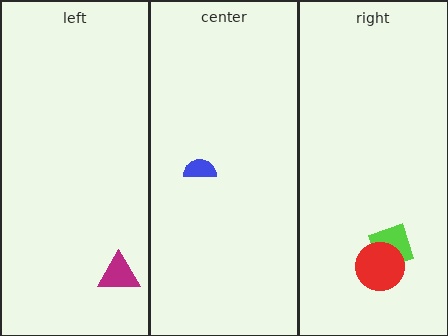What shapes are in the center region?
The blue semicircle.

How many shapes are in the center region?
1.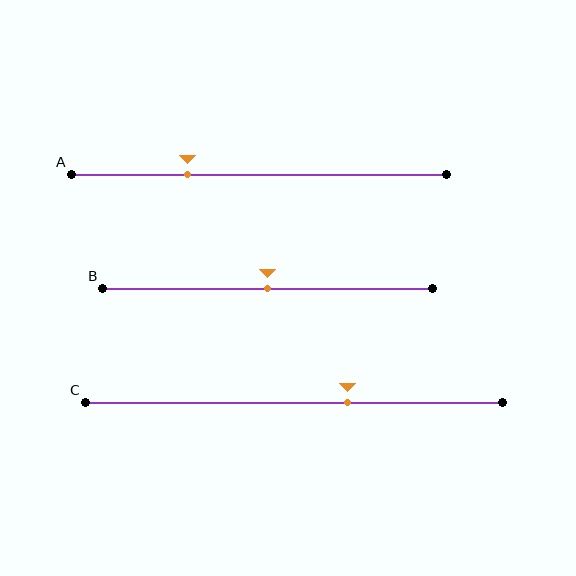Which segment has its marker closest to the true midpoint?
Segment B has its marker closest to the true midpoint.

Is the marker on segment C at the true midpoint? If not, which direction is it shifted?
No, the marker on segment C is shifted to the right by about 13% of the segment length.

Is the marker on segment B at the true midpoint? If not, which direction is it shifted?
Yes, the marker on segment B is at the true midpoint.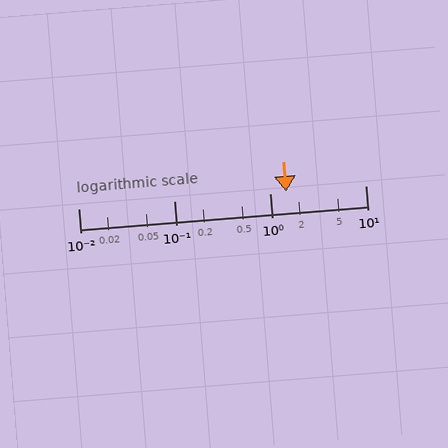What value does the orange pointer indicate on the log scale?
The pointer indicates approximately 1.5.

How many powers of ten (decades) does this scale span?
The scale spans 3 decades, from 0.01 to 10.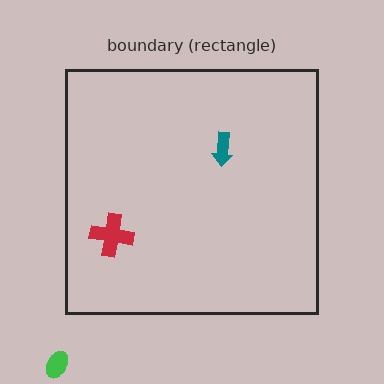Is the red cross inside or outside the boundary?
Inside.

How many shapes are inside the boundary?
2 inside, 1 outside.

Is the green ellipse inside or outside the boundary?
Outside.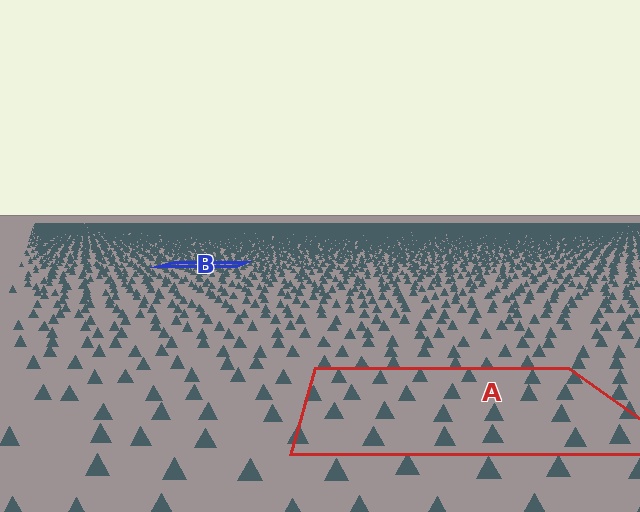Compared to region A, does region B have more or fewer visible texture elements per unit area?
Region B has more texture elements per unit area — they are packed more densely because it is farther away.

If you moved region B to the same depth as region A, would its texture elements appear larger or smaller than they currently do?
They would appear larger. At a closer depth, the same texture elements are projected at a bigger on-screen size.